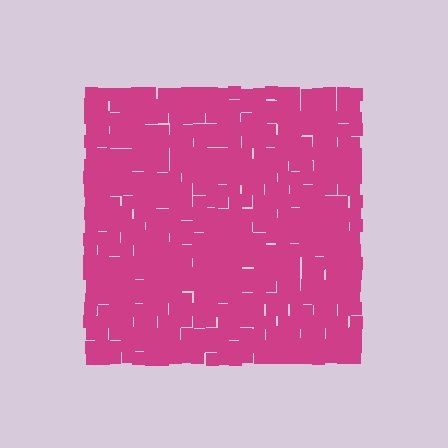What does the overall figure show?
The overall figure shows a square.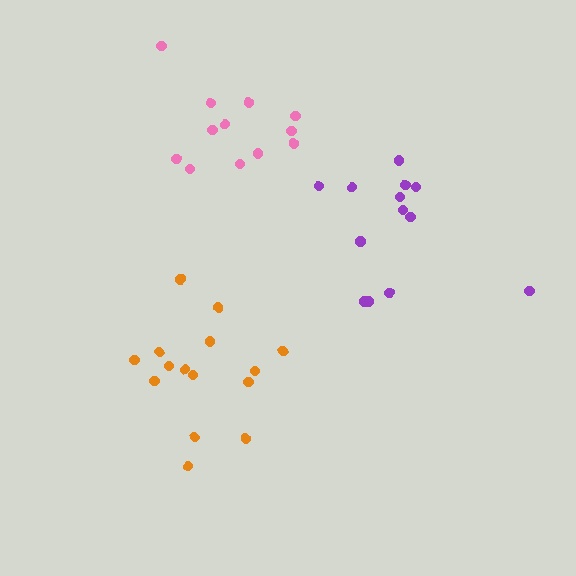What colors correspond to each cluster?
The clusters are colored: orange, purple, pink.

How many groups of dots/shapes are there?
There are 3 groups.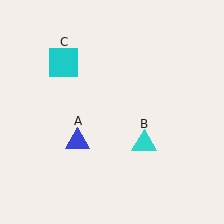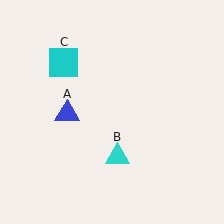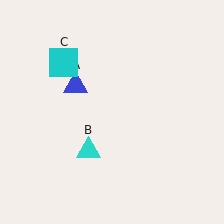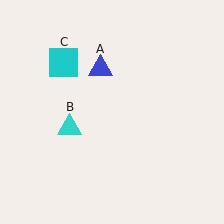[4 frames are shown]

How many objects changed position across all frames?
2 objects changed position: blue triangle (object A), cyan triangle (object B).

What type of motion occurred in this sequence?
The blue triangle (object A), cyan triangle (object B) rotated clockwise around the center of the scene.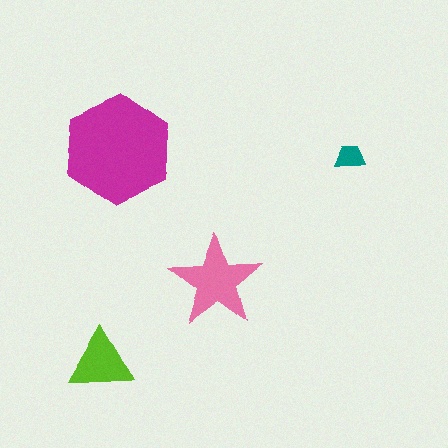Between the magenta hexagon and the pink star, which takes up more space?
The magenta hexagon.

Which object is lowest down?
The lime triangle is bottommost.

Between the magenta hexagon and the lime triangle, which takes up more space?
The magenta hexagon.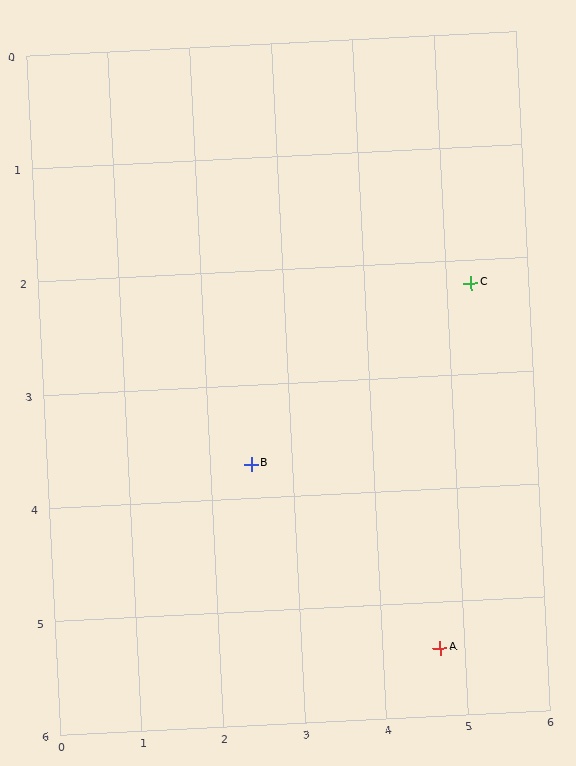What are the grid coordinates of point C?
Point C is at approximately (5.3, 2.2).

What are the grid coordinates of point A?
Point A is at approximately (4.7, 5.4).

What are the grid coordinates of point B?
Point B is at approximately (2.5, 3.7).